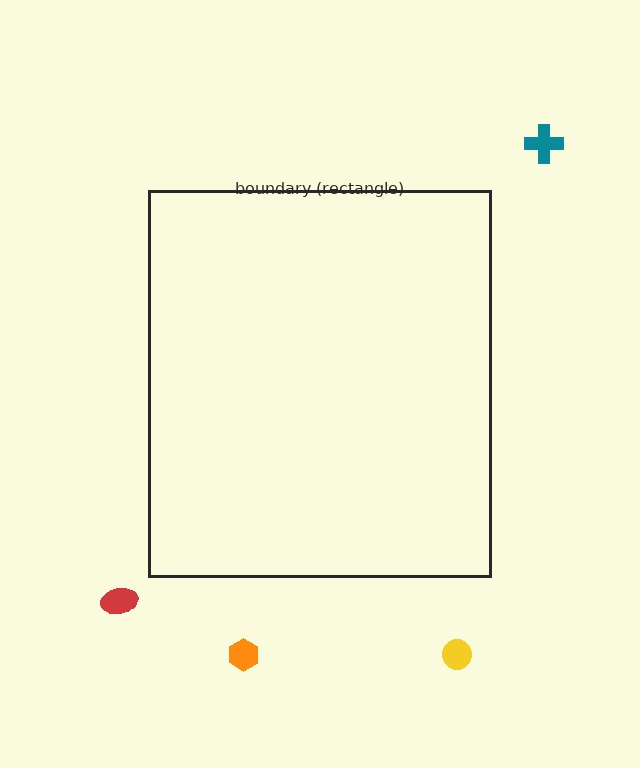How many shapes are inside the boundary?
0 inside, 4 outside.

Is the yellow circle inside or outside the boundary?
Outside.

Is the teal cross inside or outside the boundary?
Outside.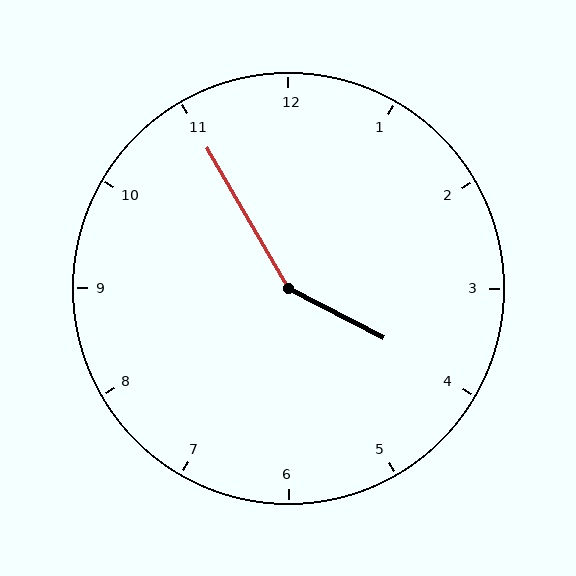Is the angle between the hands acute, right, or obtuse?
It is obtuse.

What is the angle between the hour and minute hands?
Approximately 148 degrees.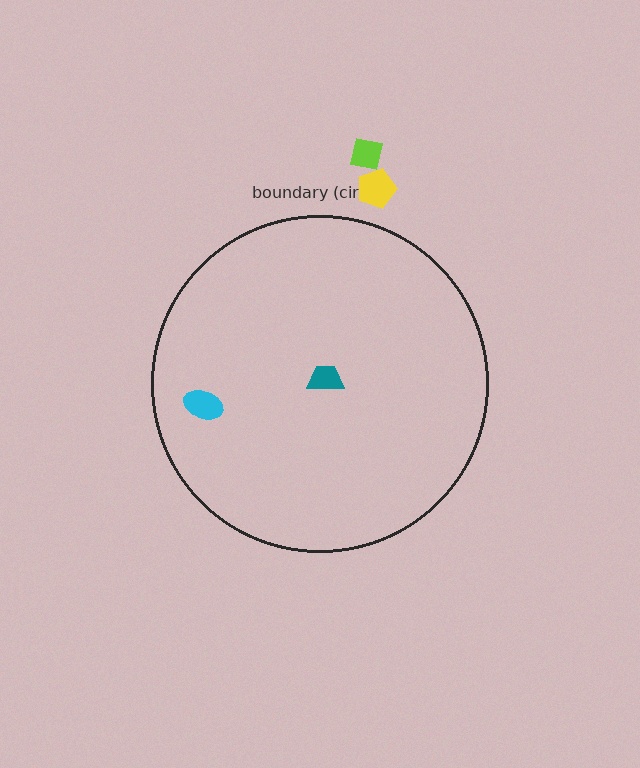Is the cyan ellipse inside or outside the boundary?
Inside.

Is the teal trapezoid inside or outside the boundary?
Inside.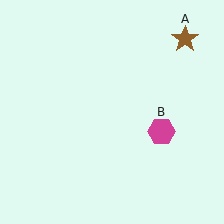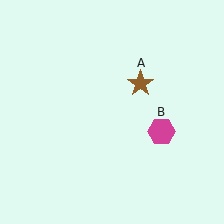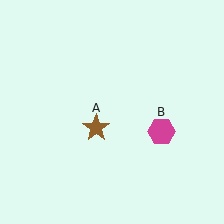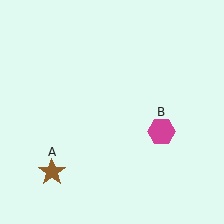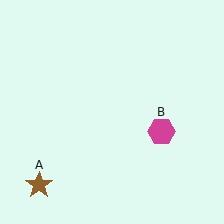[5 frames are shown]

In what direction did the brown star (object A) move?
The brown star (object A) moved down and to the left.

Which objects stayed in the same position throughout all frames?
Magenta hexagon (object B) remained stationary.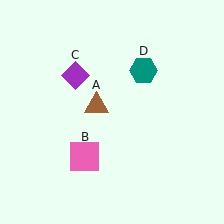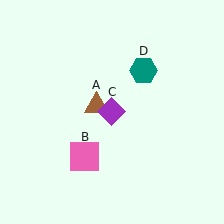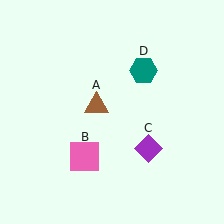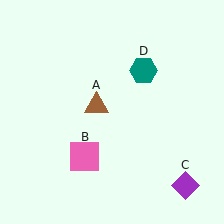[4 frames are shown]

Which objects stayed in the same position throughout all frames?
Brown triangle (object A) and pink square (object B) and teal hexagon (object D) remained stationary.